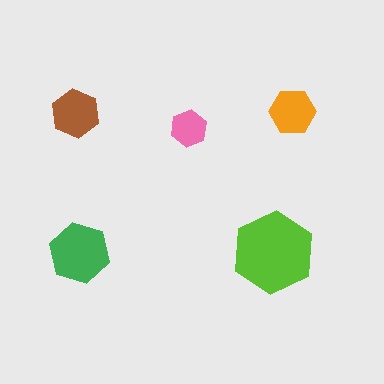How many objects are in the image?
There are 5 objects in the image.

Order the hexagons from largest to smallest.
the lime one, the green one, the brown one, the orange one, the pink one.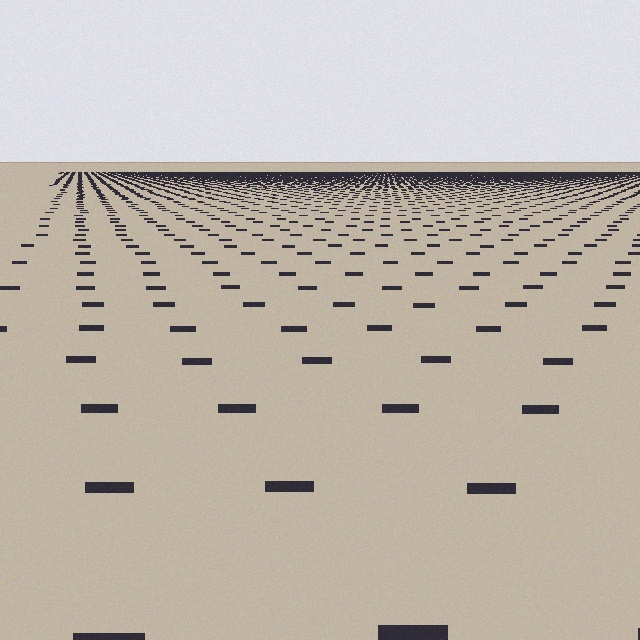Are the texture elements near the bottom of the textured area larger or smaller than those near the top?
Larger. Near the bottom, elements are closer to the viewer and appear at a bigger on-screen size.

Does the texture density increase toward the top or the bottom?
Density increases toward the top.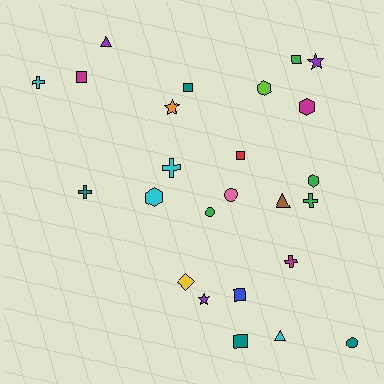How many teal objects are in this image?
There are 4 teal objects.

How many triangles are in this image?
There are 3 triangles.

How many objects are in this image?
There are 25 objects.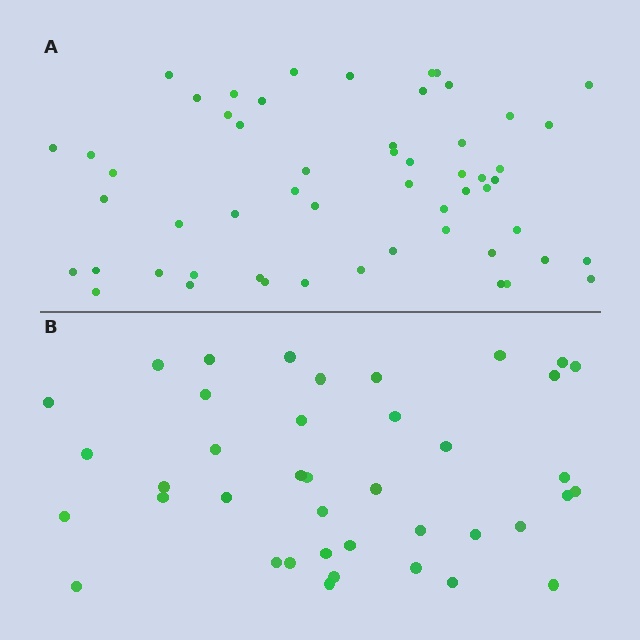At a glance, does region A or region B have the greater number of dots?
Region A (the top region) has more dots.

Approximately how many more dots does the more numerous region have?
Region A has approximately 15 more dots than region B.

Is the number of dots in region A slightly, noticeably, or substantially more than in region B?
Region A has noticeably more, but not dramatically so. The ratio is roughly 1.4 to 1.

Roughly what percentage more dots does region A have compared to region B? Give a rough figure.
About 40% more.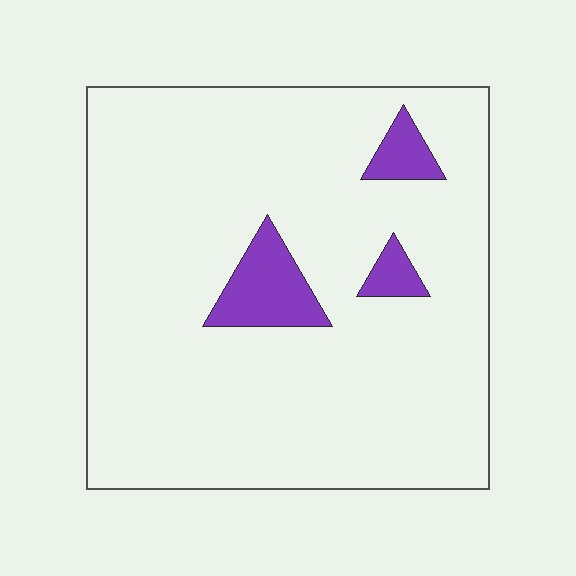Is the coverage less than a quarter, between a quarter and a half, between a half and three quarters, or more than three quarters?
Less than a quarter.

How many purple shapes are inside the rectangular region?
3.